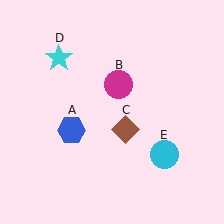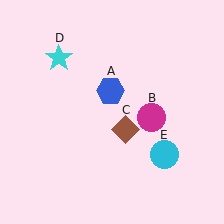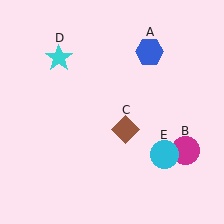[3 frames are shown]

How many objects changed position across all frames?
2 objects changed position: blue hexagon (object A), magenta circle (object B).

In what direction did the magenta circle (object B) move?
The magenta circle (object B) moved down and to the right.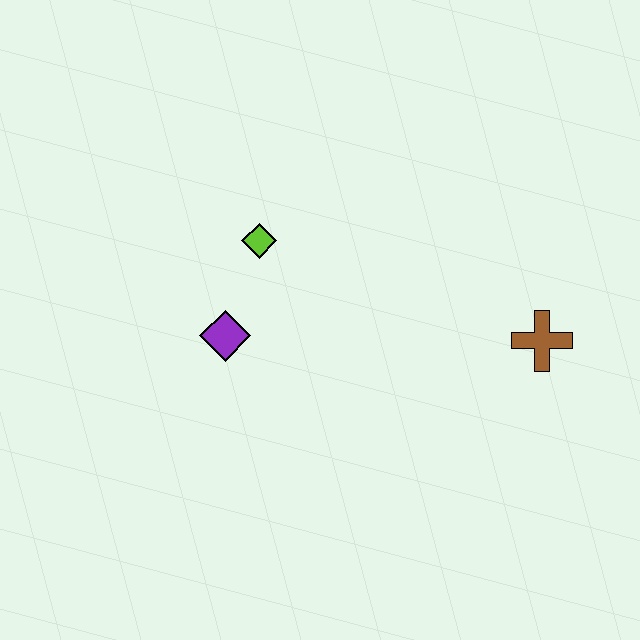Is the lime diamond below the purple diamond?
No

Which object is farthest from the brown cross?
The purple diamond is farthest from the brown cross.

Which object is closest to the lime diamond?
The purple diamond is closest to the lime diamond.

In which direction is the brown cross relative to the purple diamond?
The brown cross is to the right of the purple diamond.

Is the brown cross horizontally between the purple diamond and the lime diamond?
No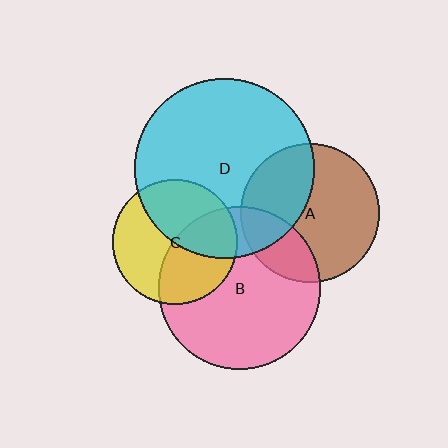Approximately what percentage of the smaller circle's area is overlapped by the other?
Approximately 45%.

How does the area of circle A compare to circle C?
Approximately 1.2 times.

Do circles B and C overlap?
Yes.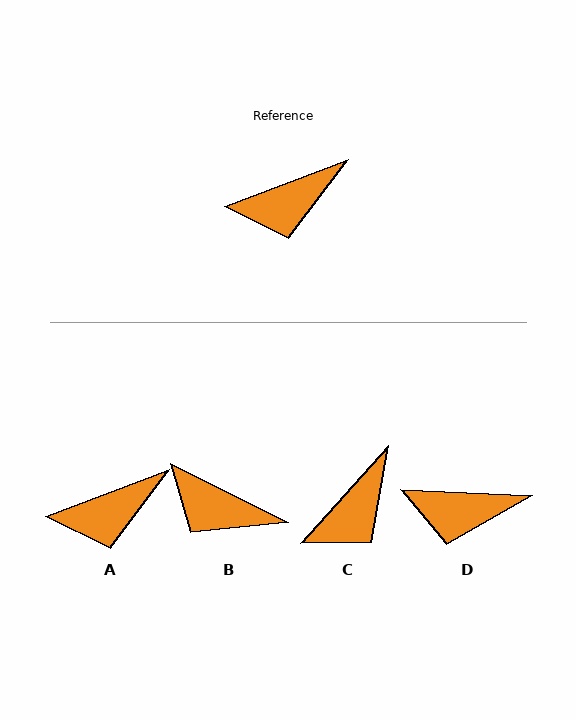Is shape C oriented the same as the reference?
No, it is off by about 27 degrees.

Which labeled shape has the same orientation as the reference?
A.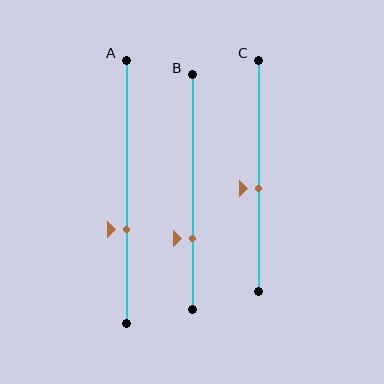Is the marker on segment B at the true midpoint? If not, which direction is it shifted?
No, the marker on segment B is shifted downward by about 20% of the segment length.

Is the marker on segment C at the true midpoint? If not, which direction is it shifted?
No, the marker on segment C is shifted downward by about 6% of the segment length.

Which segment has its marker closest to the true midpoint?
Segment C has its marker closest to the true midpoint.